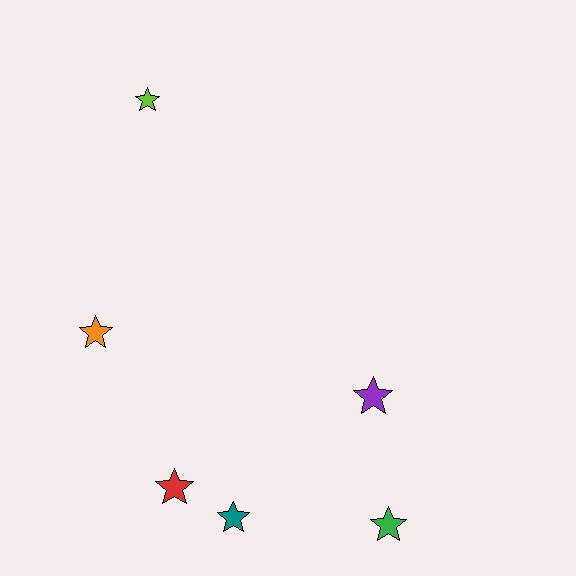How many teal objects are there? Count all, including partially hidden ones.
There is 1 teal object.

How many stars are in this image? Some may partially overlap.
There are 6 stars.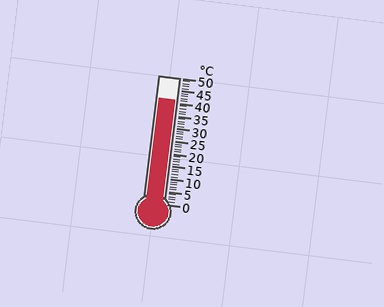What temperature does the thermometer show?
The thermometer shows approximately 41°C.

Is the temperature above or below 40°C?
The temperature is above 40°C.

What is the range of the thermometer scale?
The thermometer scale ranges from 0°C to 50°C.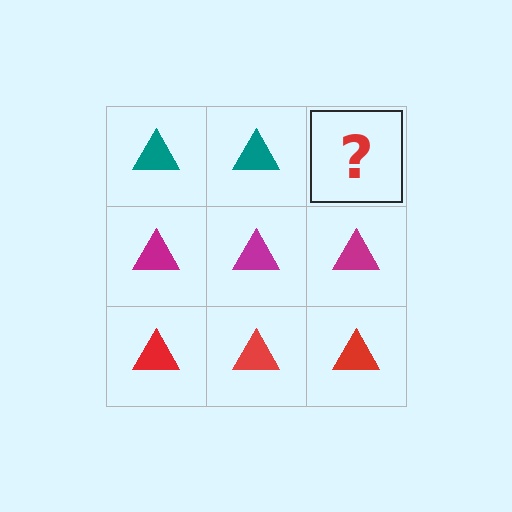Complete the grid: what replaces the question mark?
The question mark should be replaced with a teal triangle.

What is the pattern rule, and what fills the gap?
The rule is that each row has a consistent color. The gap should be filled with a teal triangle.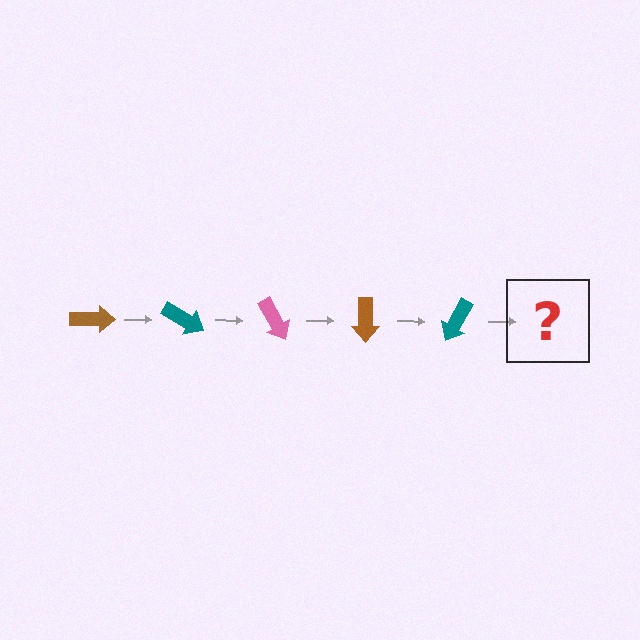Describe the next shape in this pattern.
It should be a pink arrow, rotated 150 degrees from the start.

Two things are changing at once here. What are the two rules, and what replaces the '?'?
The two rules are that it rotates 30 degrees each step and the color cycles through brown, teal, and pink. The '?' should be a pink arrow, rotated 150 degrees from the start.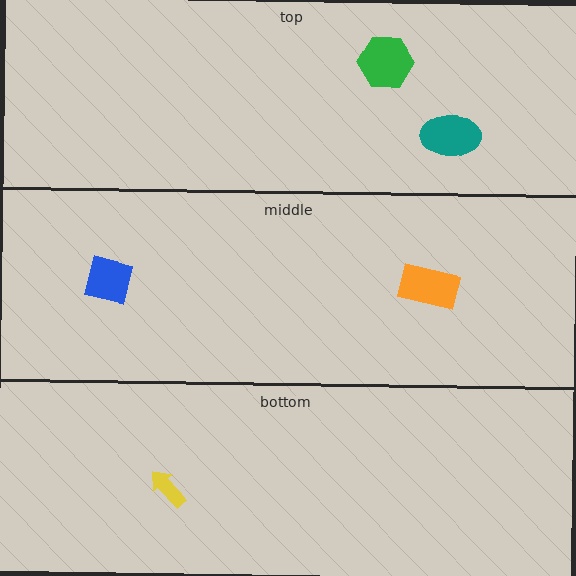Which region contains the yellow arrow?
The bottom region.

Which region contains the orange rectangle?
The middle region.